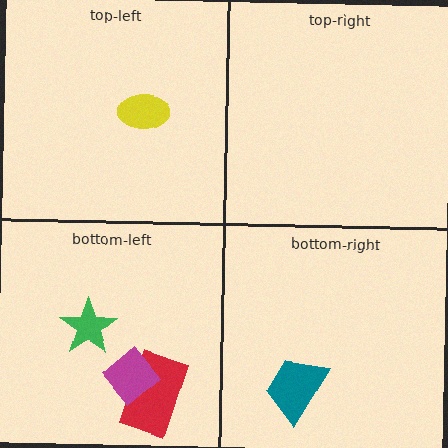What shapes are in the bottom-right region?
The teal trapezoid.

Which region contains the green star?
The bottom-left region.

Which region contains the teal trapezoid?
The bottom-right region.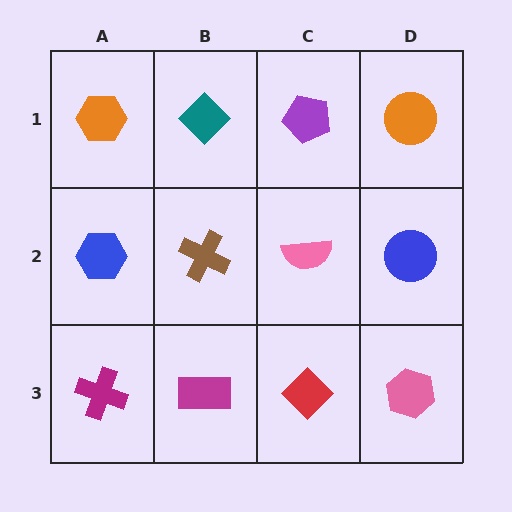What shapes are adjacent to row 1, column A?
A blue hexagon (row 2, column A), a teal diamond (row 1, column B).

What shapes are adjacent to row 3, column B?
A brown cross (row 2, column B), a magenta cross (row 3, column A), a red diamond (row 3, column C).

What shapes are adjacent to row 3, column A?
A blue hexagon (row 2, column A), a magenta rectangle (row 3, column B).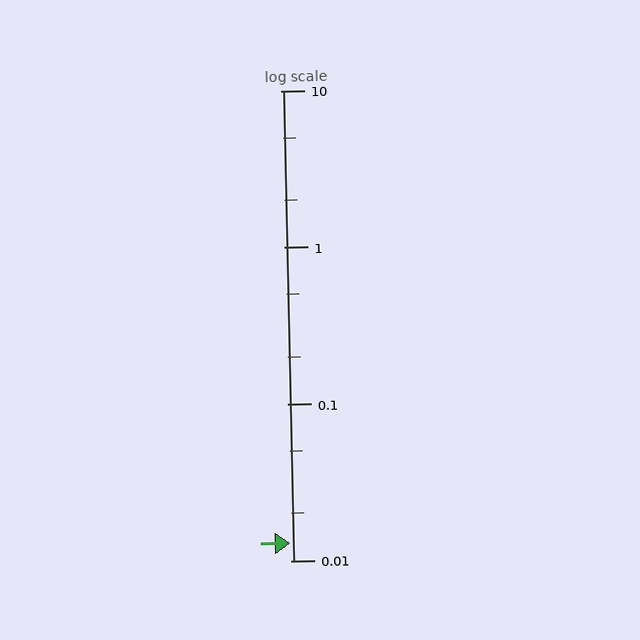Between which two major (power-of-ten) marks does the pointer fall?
The pointer is between 0.01 and 0.1.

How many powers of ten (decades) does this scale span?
The scale spans 3 decades, from 0.01 to 10.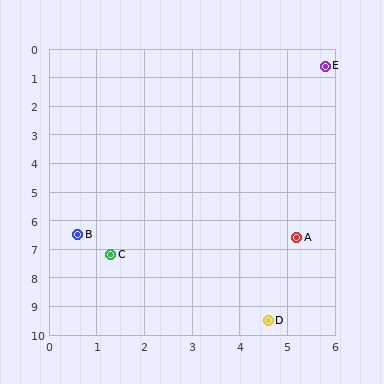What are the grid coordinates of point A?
Point A is at approximately (5.2, 6.6).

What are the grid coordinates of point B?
Point B is at approximately (0.6, 6.5).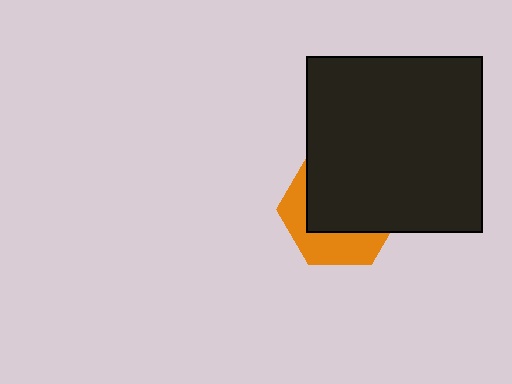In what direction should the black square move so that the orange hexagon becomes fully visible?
The black square should move up. That is the shortest direction to clear the overlap and leave the orange hexagon fully visible.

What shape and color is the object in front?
The object in front is a black square.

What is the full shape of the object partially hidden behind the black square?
The partially hidden object is an orange hexagon.